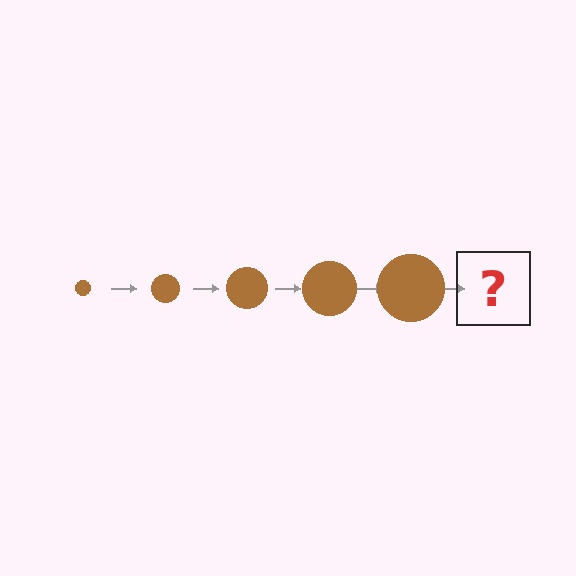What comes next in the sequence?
The next element should be a brown circle, larger than the previous one.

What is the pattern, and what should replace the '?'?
The pattern is that the circle gets progressively larger each step. The '?' should be a brown circle, larger than the previous one.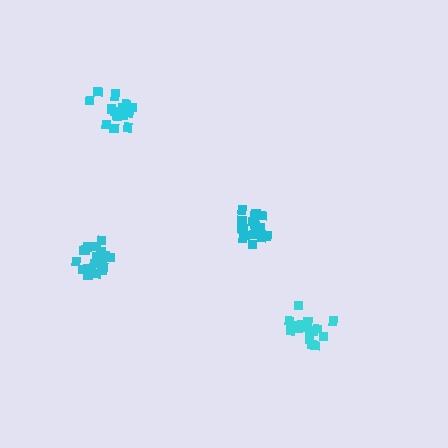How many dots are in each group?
Group 1: 17 dots, Group 2: 21 dots, Group 3: 19 dots, Group 4: 19 dots (76 total).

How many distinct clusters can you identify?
There are 4 distinct clusters.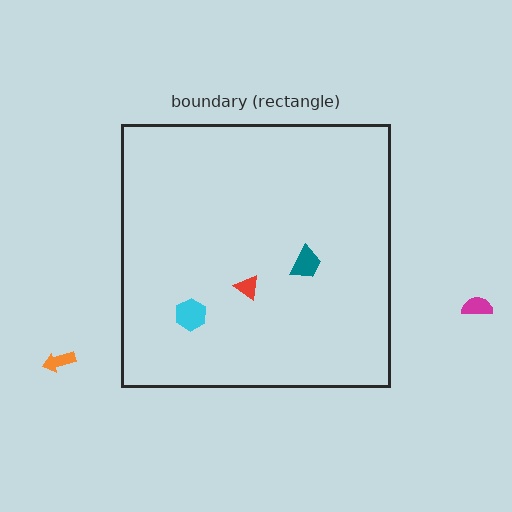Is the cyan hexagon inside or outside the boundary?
Inside.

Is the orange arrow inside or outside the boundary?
Outside.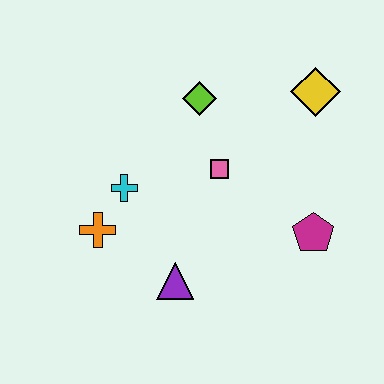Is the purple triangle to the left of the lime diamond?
Yes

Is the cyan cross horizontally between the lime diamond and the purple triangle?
No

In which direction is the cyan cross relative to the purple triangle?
The cyan cross is above the purple triangle.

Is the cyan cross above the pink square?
No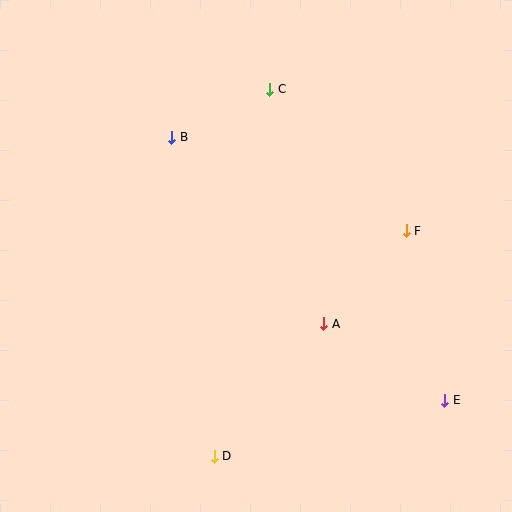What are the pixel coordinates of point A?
Point A is at (324, 324).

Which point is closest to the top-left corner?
Point B is closest to the top-left corner.